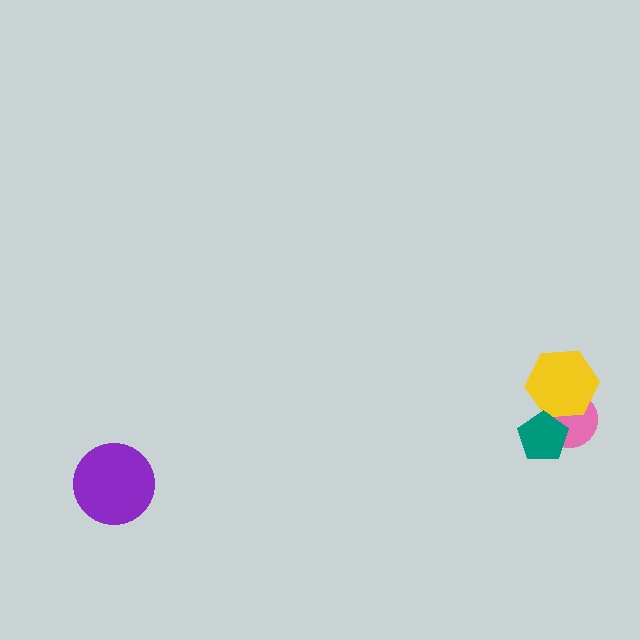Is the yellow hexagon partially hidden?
Yes, it is partially covered by another shape.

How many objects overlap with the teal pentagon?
2 objects overlap with the teal pentagon.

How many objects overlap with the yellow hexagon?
2 objects overlap with the yellow hexagon.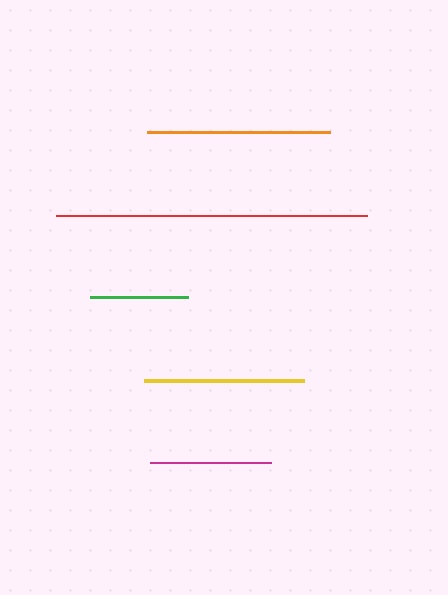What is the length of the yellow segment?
The yellow segment is approximately 160 pixels long.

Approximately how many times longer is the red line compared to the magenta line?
The red line is approximately 2.6 times the length of the magenta line.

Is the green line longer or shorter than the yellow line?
The yellow line is longer than the green line.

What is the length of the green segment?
The green segment is approximately 98 pixels long.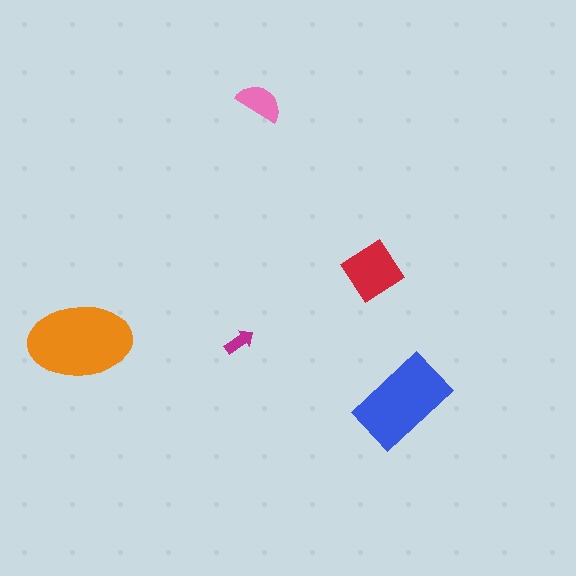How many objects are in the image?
There are 5 objects in the image.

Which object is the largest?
The orange ellipse.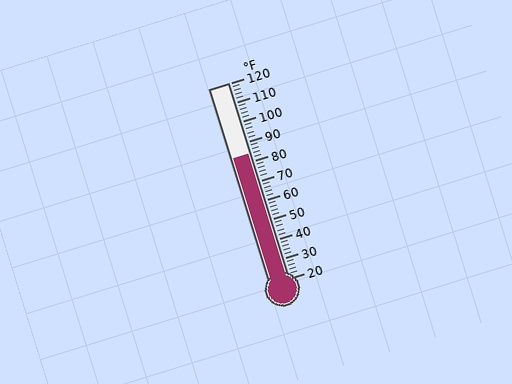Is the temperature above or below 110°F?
The temperature is below 110°F.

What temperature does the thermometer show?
The thermometer shows approximately 84°F.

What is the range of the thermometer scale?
The thermometer scale ranges from 20°F to 120°F.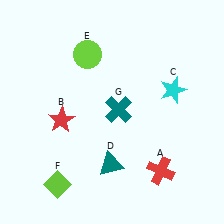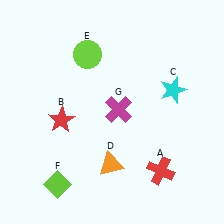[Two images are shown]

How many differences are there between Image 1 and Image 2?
There are 2 differences between the two images.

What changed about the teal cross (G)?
In Image 1, G is teal. In Image 2, it changed to magenta.